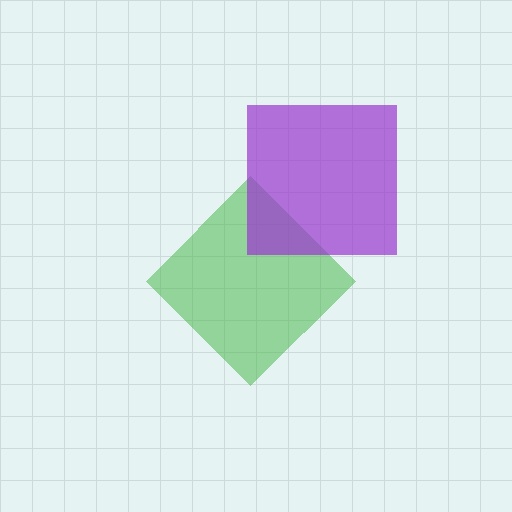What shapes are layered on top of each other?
The layered shapes are: a green diamond, a purple square.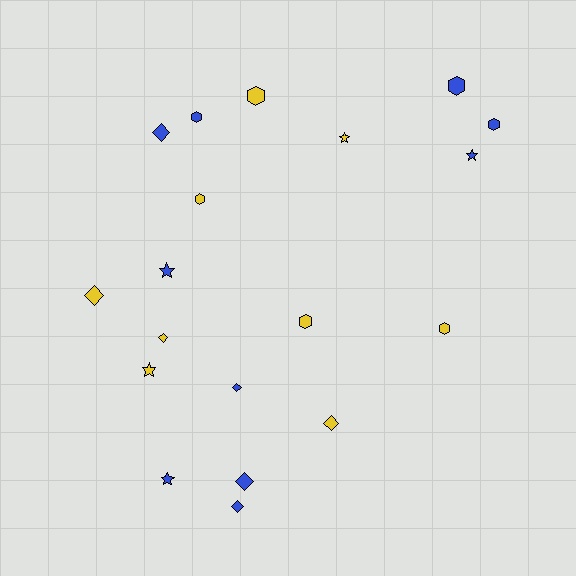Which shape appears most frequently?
Diamond, with 7 objects.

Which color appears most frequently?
Blue, with 10 objects.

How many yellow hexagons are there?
There are 4 yellow hexagons.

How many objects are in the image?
There are 19 objects.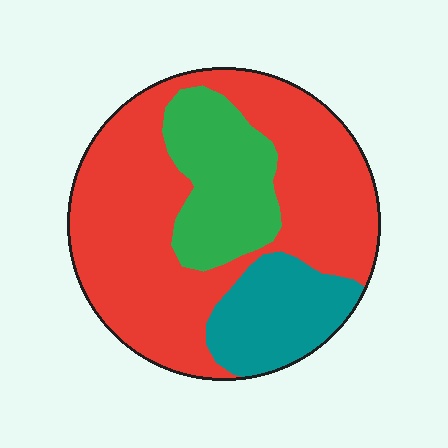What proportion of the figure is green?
Green takes up less than a quarter of the figure.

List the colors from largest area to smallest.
From largest to smallest: red, green, teal.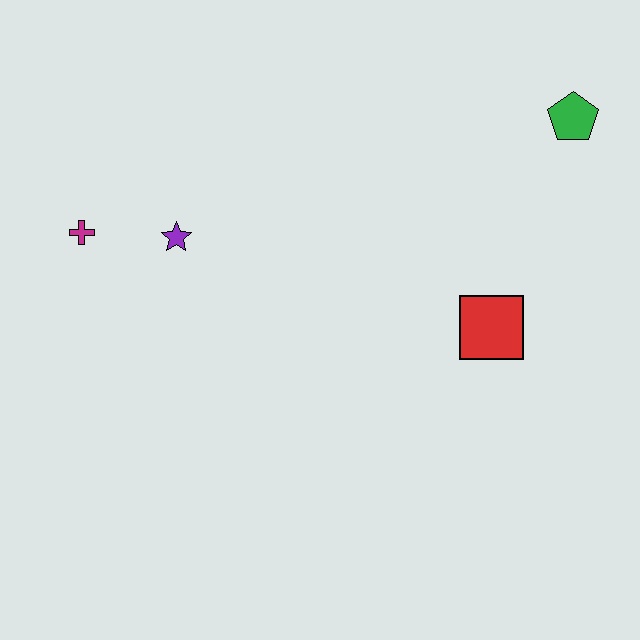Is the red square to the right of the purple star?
Yes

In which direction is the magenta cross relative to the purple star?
The magenta cross is to the left of the purple star.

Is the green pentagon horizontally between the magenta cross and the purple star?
No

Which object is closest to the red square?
The green pentagon is closest to the red square.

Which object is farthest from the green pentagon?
The magenta cross is farthest from the green pentagon.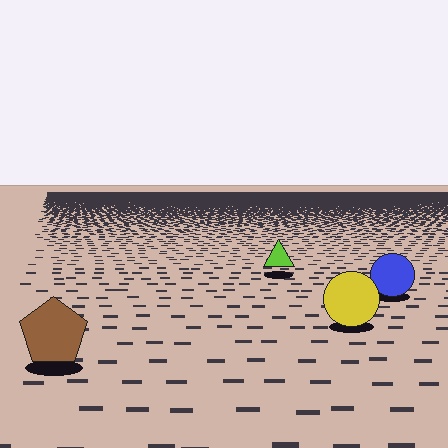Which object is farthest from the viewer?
The lime triangle is farthest from the viewer. It appears smaller and the ground texture around it is denser.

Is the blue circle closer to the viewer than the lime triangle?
Yes. The blue circle is closer — you can tell from the texture gradient: the ground texture is coarser near it.